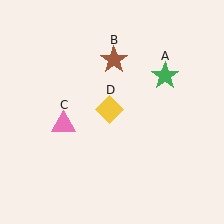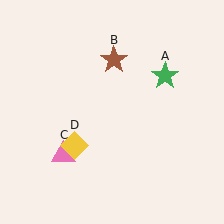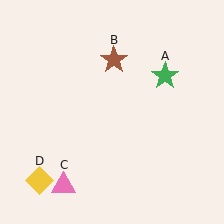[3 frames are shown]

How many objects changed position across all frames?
2 objects changed position: pink triangle (object C), yellow diamond (object D).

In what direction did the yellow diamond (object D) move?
The yellow diamond (object D) moved down and to the left.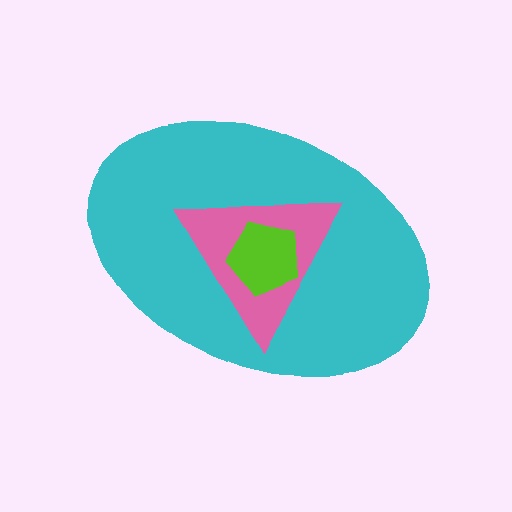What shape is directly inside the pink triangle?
The lime pentagon.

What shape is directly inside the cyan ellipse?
The pink triangle.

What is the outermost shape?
The cyan ellipse.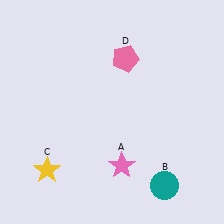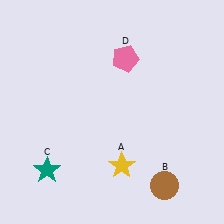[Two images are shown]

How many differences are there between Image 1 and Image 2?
There are 3 differences between the two images.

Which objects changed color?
A changed from pink to yellow. B changed from teal to brown. C changed from yellow to teal.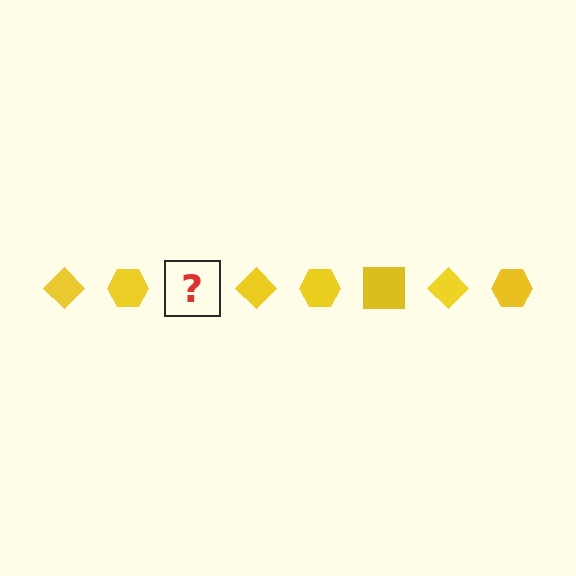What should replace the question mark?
The question mark should be replaced with a yellow square.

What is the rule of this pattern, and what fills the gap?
The rule is that the pattern cycles through diamond, hexagon, square shapes in yellow. The gap should be filled with a yellow square.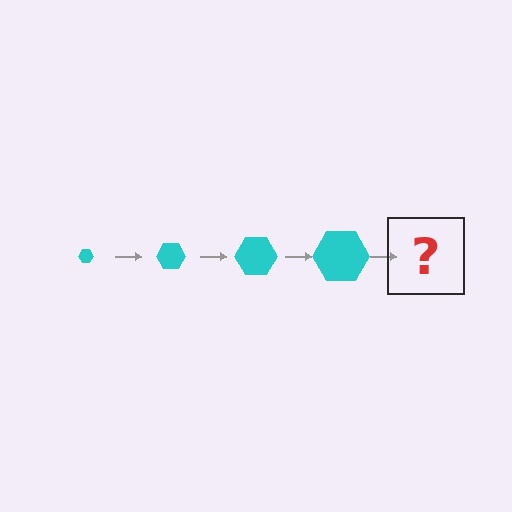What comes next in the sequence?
The next element should be a cyan hexagon, larger than the previous one.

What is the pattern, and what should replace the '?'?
The pattern is that the hexagon gets progressively larger each step. The '?' should be a cyan hexagon, larger than the previous one.